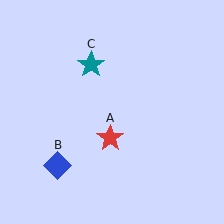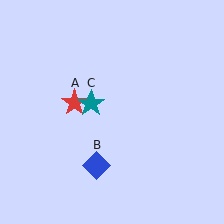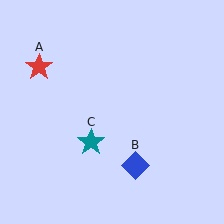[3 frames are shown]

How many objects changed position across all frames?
3 objects changed position: red star (object A), blue diamond (object B), teal star (object C).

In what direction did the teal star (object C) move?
The teal star (object C) moved down.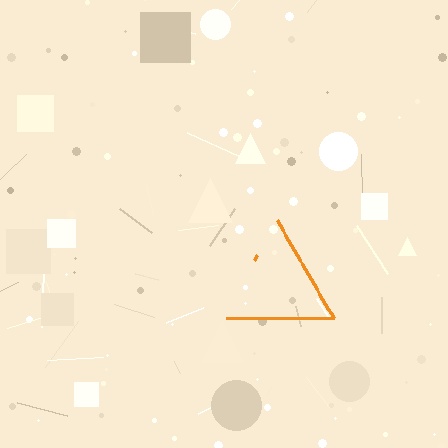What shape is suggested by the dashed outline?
The dashed outline suggests a triangle.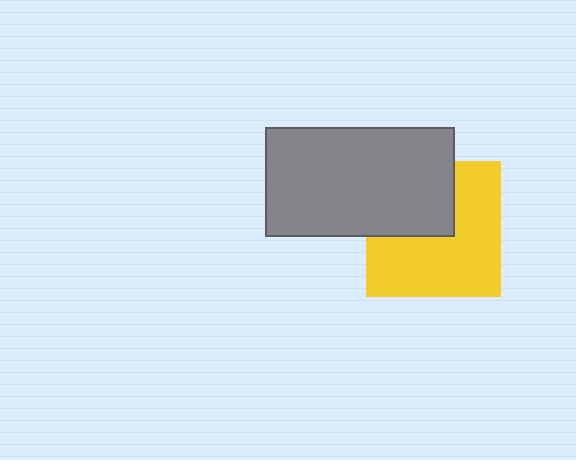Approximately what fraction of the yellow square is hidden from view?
Roughly 37% of the yellow square is hidden behind the gray rectangle.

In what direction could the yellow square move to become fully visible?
The yellow square could move toward the lower-right. That would shift it out from behind the gray rectangle entirely.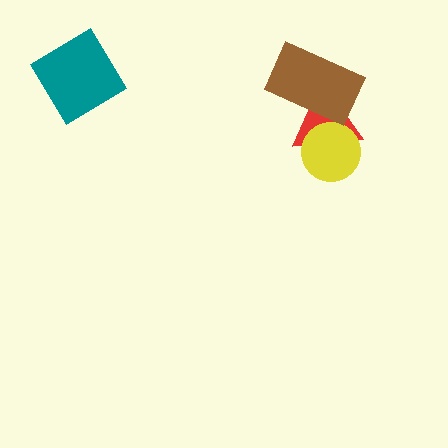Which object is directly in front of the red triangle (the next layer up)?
The yellow circle is directly in front of the red triangle.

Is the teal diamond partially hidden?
No, no other shape covers it.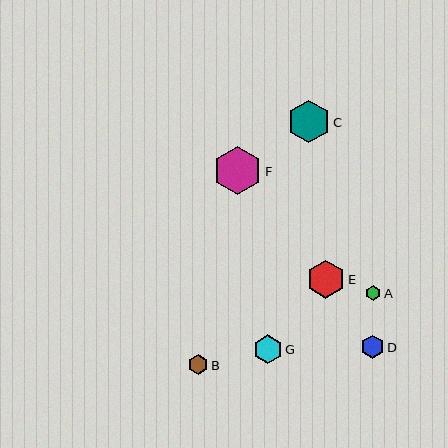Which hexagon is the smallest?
Hexagon A is the smallest with a size of approximately 15 pixels.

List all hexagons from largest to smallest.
From largest to smallest: F, C, E, G, D, B, A.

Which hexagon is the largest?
Hexagon F is the largest with a size of approximately 48 pixels.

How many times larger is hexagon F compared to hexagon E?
Hexagon F is approximately 1.3 times the size of hexagon E.